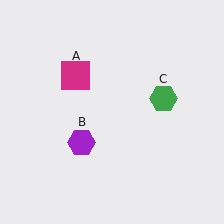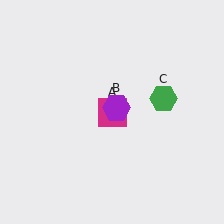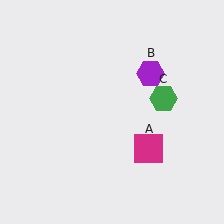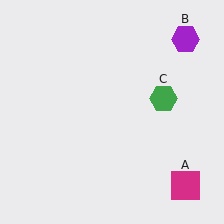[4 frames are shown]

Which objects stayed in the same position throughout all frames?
Green hexagon (object C) remained stationary.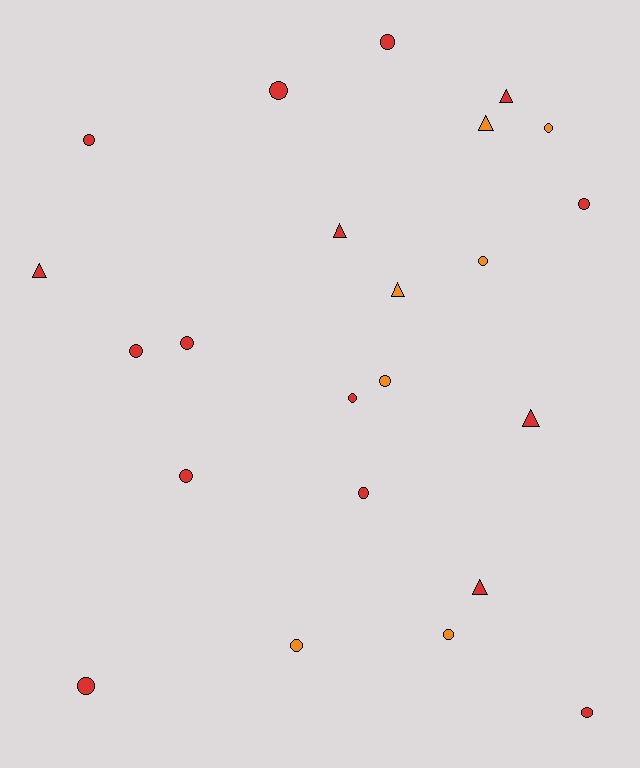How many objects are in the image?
There are 23 objects.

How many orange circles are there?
There are 5 orange circles.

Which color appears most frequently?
Red, with 16 objects.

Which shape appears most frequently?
Circle, with 16 objects.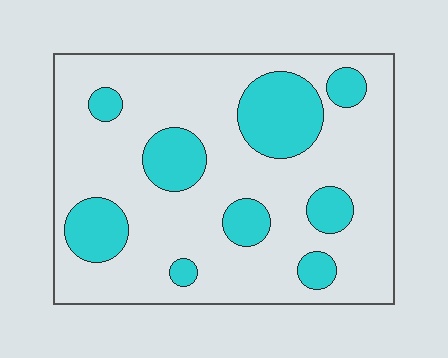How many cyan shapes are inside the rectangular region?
9.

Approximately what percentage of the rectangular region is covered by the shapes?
Approximately 25%.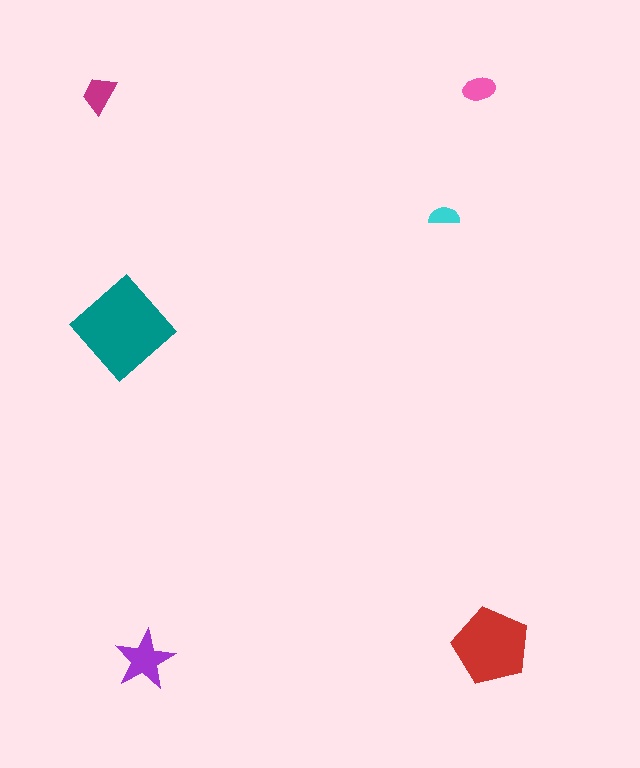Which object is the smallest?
The cyan semicircle.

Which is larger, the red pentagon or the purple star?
The red pentagon.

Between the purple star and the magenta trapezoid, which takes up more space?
The purple star.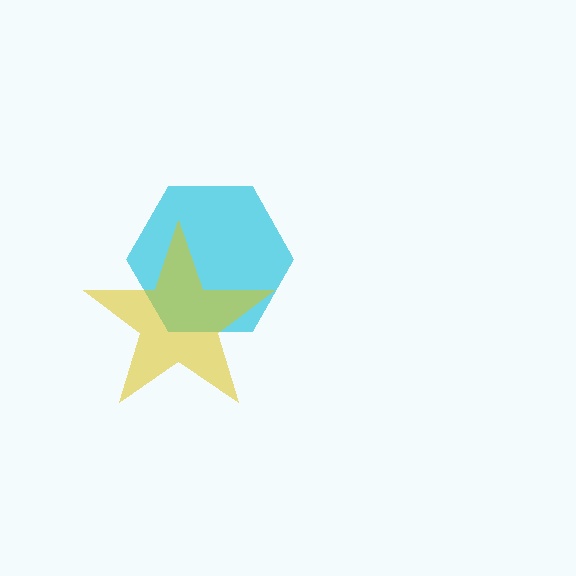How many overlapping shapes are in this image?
There are 2 overlapping shapes in the image.